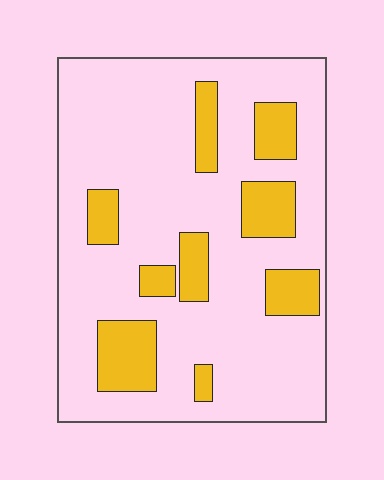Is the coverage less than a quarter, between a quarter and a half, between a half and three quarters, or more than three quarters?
Less than a quarter.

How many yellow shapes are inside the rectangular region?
9.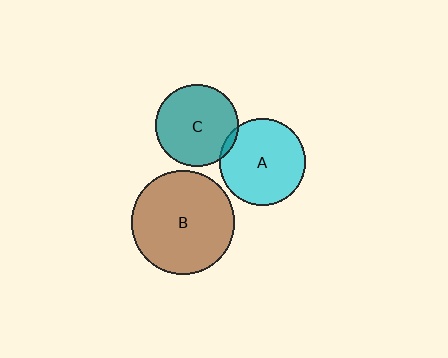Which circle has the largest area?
Circle B (brown).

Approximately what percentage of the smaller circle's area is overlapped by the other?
Approximately 5%.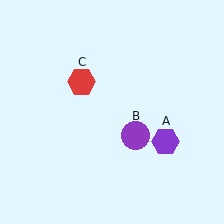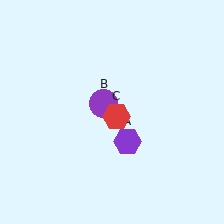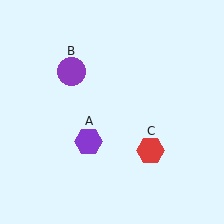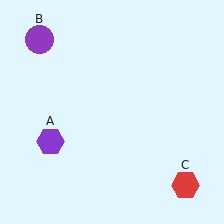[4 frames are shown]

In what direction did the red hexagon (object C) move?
The red hexagon (object C) moved down and to the right.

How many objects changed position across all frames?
3 objects changed position: purple hexagon (object A), purple circle (object B), red hexagon (object C).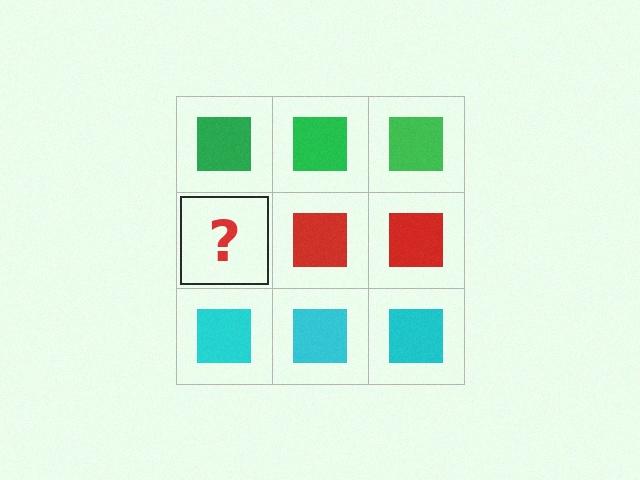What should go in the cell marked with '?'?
The missing cell should contain a red square.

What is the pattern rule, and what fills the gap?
The rule is that each row has a consistent color. The gap should be filled with a red square.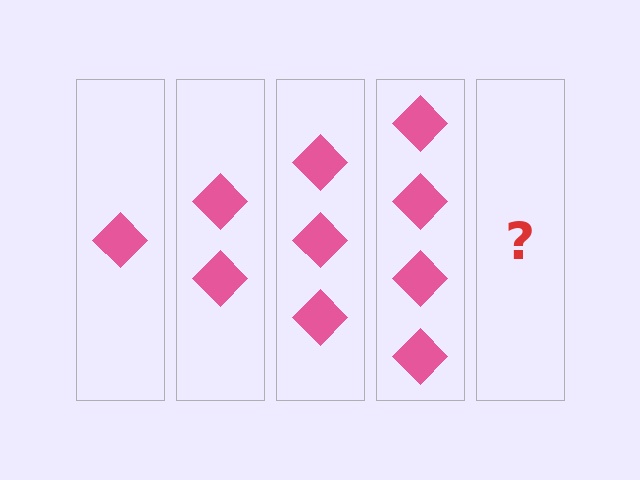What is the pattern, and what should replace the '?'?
The pattern is that each step adds one more diamond. The '?' should be 5 diamonds.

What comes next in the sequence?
The next element should be 5 diamonds.